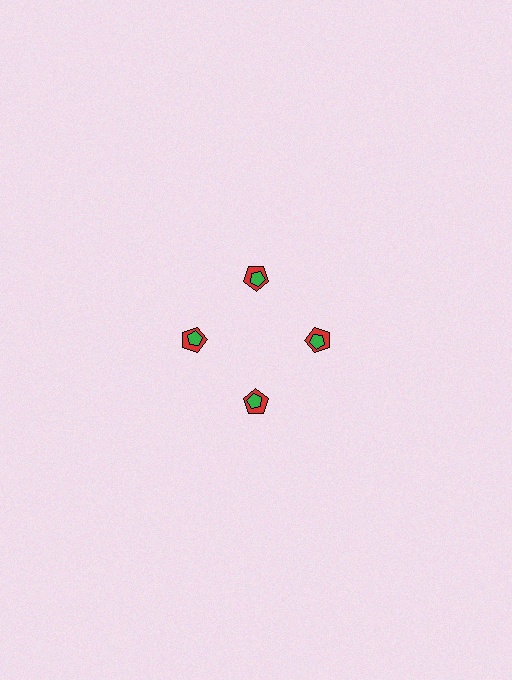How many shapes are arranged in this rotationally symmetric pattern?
There are 8 shapes, arranged in 4 groups of 2.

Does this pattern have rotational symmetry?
Yes, this pattern has 4-fold rotational symmetry. It looks the same after rotating 90 degrees around the center.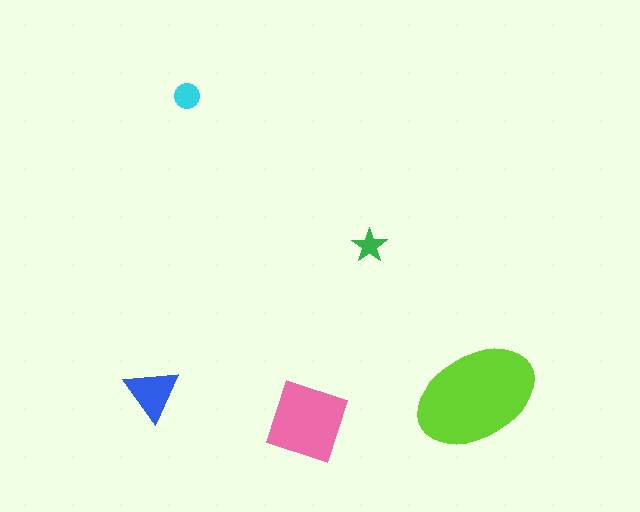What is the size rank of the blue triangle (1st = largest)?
3rd.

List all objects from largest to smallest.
The lime ellipse, the pink diamond, the blue triangle, the cyan circle, the green star.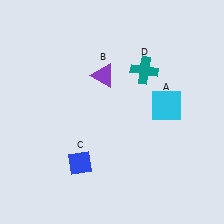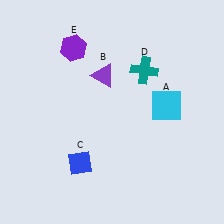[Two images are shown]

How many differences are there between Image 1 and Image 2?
There is 1 difference between the two images.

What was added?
A purple hexagon (E) was added in Image 2.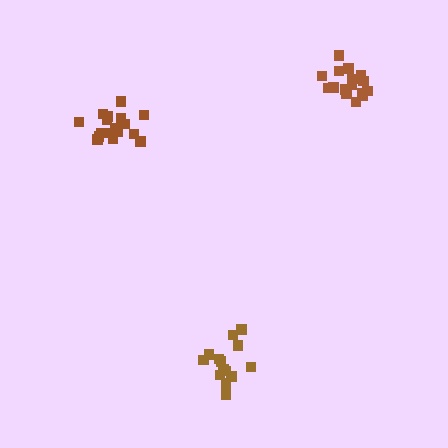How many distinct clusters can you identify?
There are 3 distinct clusters.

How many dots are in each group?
Group 1: 17 dots, Group 2: 18 dots, Group 3: 14 dots (49 total).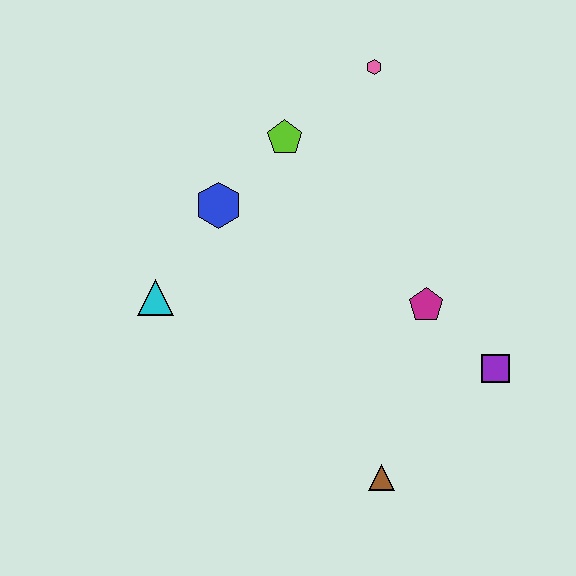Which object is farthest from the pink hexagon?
The brown triangle is farthest from the pink hexagon.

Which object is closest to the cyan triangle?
The blue hexagon is closest to the cyan triangle.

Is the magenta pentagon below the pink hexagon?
Yes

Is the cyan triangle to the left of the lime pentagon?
Yes